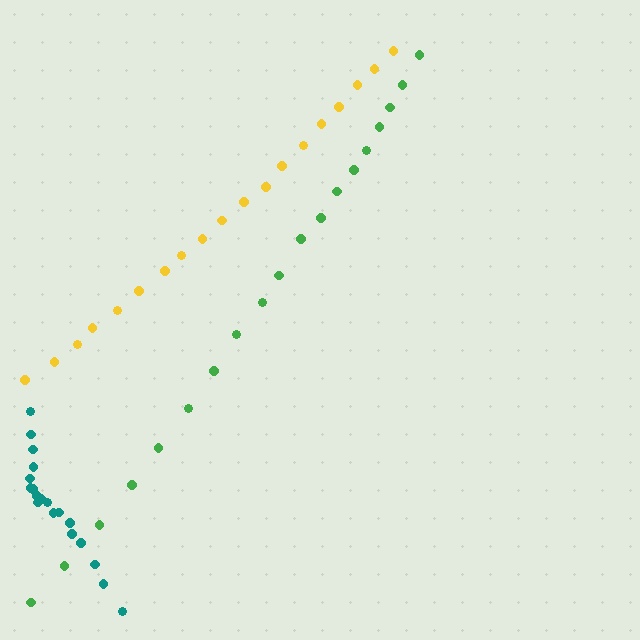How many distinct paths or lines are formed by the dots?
There are 3 distinct paths.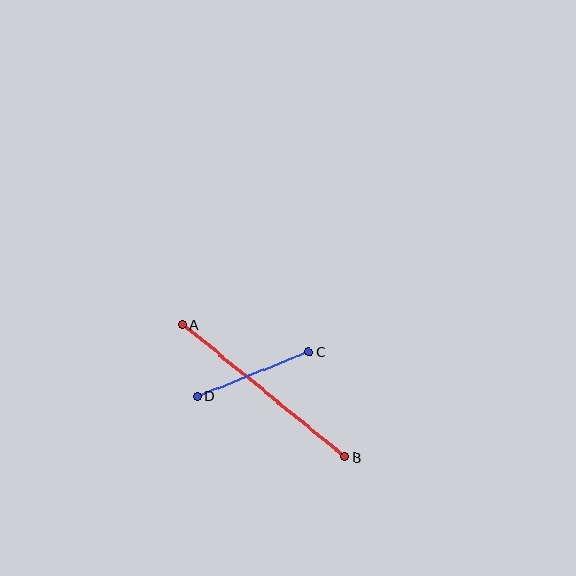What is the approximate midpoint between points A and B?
The midpoint is at approximately (264, 391) pixels.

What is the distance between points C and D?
The distance is approximately 120 pixels.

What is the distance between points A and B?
The distance is approximately 210 pixels.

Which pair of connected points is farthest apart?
Points A and B are farthest apart.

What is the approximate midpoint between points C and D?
The midpoint is at approximately (253, 374) pixels.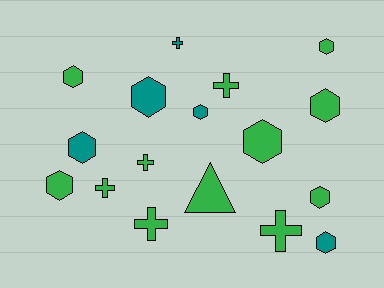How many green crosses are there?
There are 5 green crosses.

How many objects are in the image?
There are 17 objects.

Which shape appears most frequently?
Hexagon, with 10 objects.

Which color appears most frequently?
Green, with 12 objects.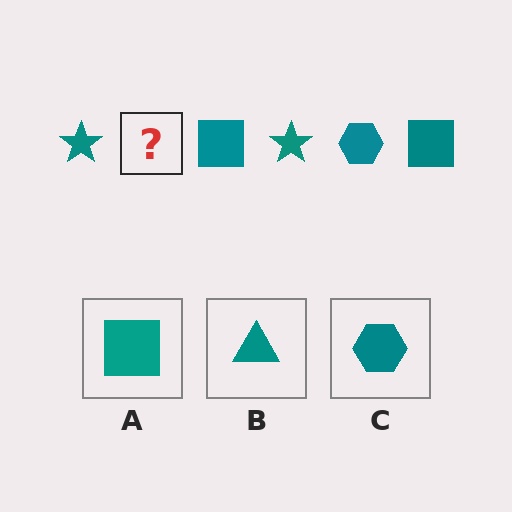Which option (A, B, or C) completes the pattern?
C.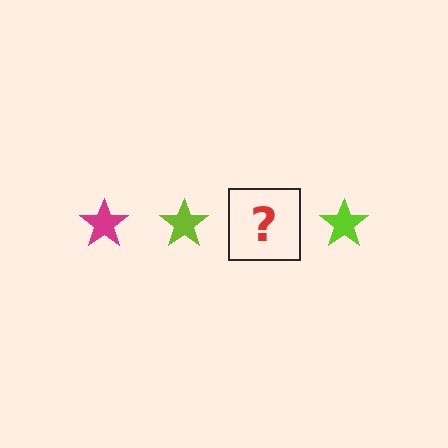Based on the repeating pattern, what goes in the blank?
The blank should be a magenta star.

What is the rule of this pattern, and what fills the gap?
The rule is that the pattern cycles through magenta, lime stars. The gap should be filled with a magenta star.